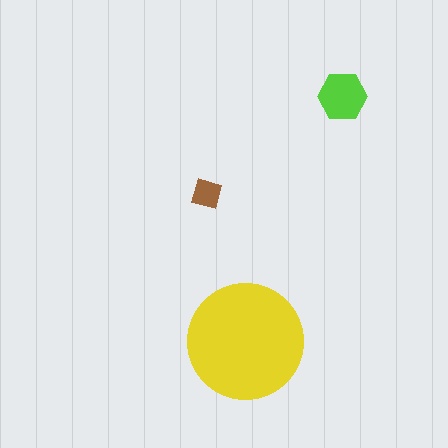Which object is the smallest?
The brown square.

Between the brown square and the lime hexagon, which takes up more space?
The lime hexagon.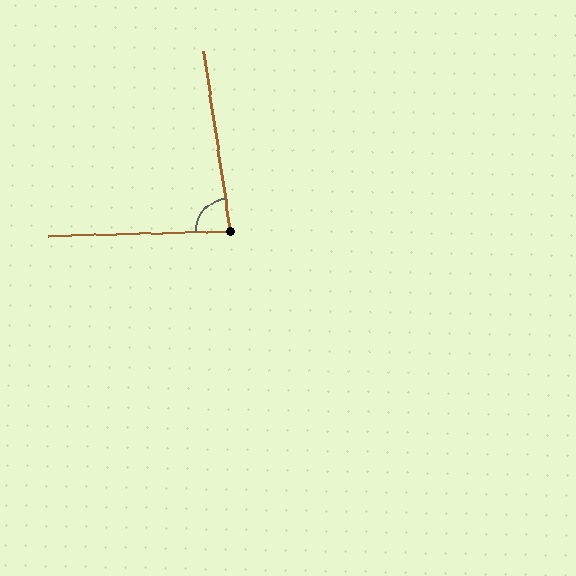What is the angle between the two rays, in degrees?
Approximately 83 degrees.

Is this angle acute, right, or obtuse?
It is acute.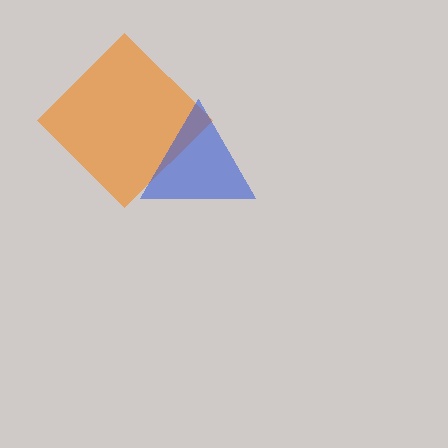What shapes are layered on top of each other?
The layered shapes are: an orange diamond, a blue triangle.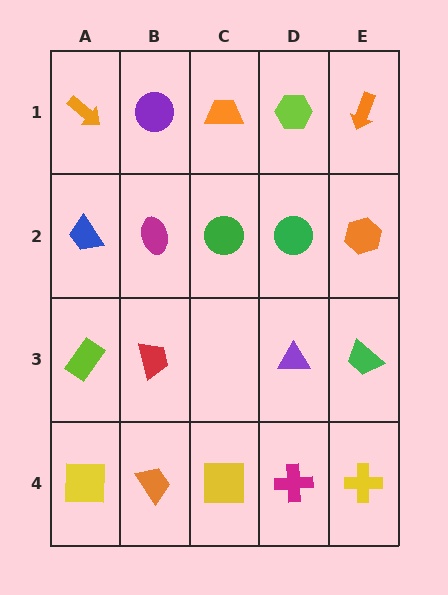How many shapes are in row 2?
5 shapes.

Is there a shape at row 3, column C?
No, that cell is empty.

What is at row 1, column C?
An orange trapezoid.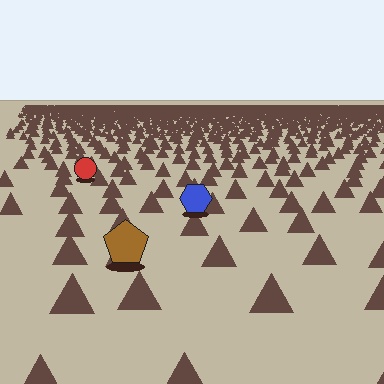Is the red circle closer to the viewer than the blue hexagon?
No. The blue hexagon is closer — you can tell from the texture gradient: the ground texture is coarser near it.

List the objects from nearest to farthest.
From nearest to farthest: the brown pentagon, the blue hexagon, the red circle.